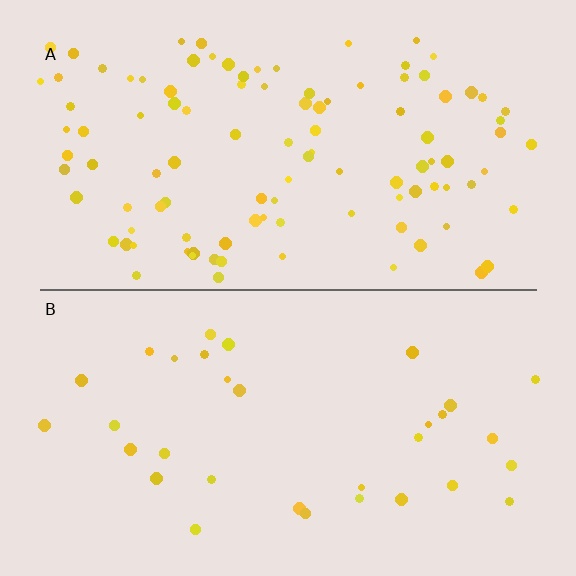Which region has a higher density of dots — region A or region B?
A (the top).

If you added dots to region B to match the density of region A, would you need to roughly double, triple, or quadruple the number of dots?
Approximately triple.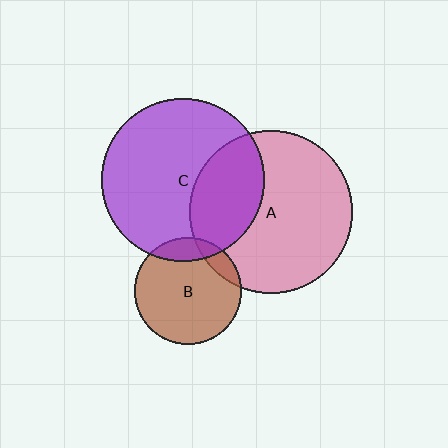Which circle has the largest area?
Circle C (purple).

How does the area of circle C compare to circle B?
Approximately 2.3 times.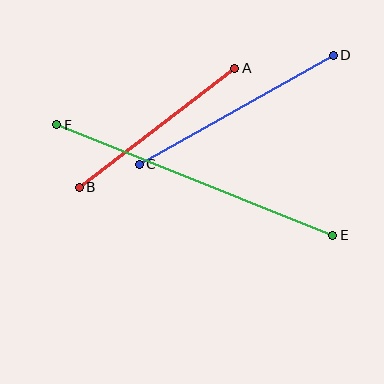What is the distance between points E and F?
The distance is approximately 297 pixels.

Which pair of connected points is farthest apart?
Points E and F are farthest apart.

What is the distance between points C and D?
The distance is approximately 222 pixels.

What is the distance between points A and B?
The distance is approximately 196 pixels.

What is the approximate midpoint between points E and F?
The midpoint is at approximately (195, 180) pixels.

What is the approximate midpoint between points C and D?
The midpoint is at approximately (236, 110) pixels.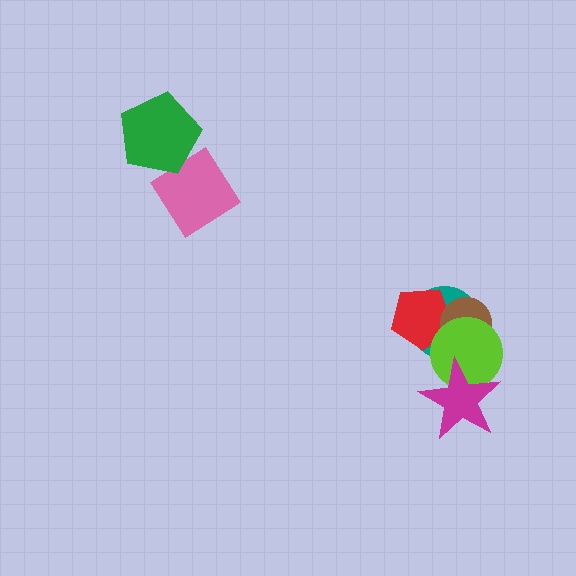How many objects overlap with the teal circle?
3 objects overlap with the teal circle.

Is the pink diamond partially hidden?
Yes, it is partially covered by another shape.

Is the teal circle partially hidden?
Yes, it is partially covered by another shape.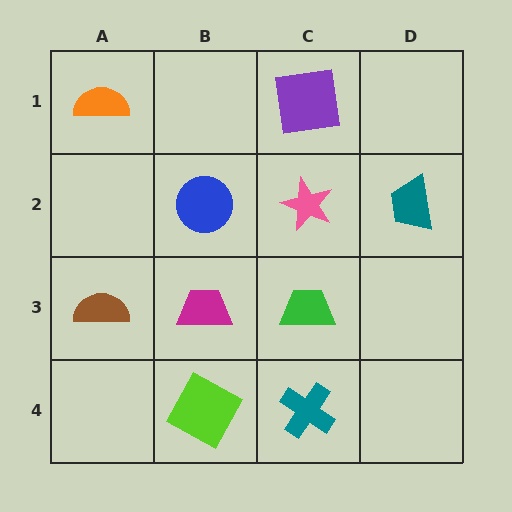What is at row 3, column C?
A green trapezoid.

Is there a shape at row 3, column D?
No, that cell is empty.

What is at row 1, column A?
An orange semicircle.